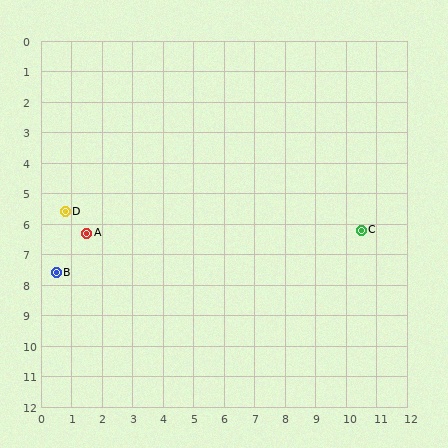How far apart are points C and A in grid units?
Points C and A are about 9.0 grid units apart.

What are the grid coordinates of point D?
Point D is at approximately (0.8, 5.6).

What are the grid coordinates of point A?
Point A is at approximately (1.5, 6.3).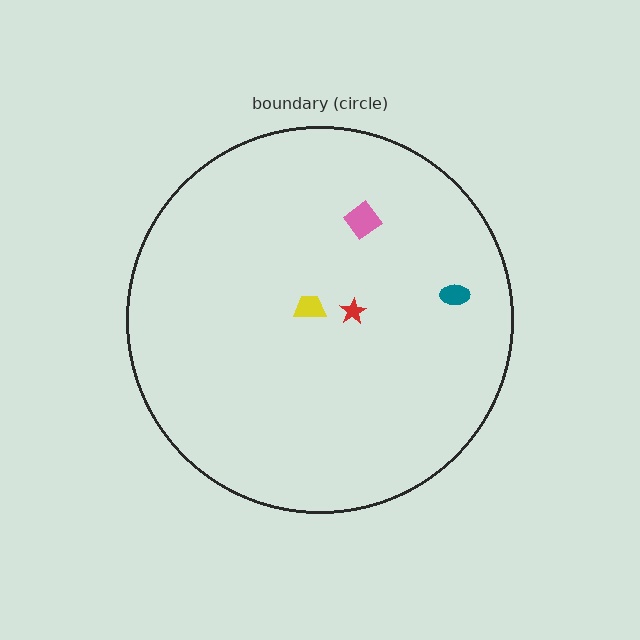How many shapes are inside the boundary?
4 inside, 0 outside.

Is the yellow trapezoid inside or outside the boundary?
Inside.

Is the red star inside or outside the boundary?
Inside.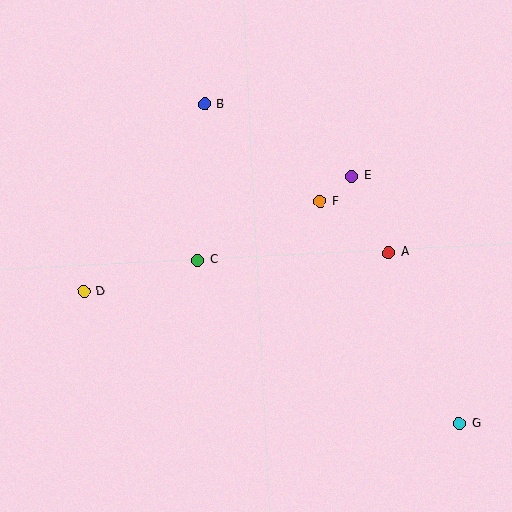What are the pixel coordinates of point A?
Point A is at (389, 252).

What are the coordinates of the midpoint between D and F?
The midpoint between D and F is at (202, 246).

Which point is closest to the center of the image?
Point C at (198, 260) is closest to the center.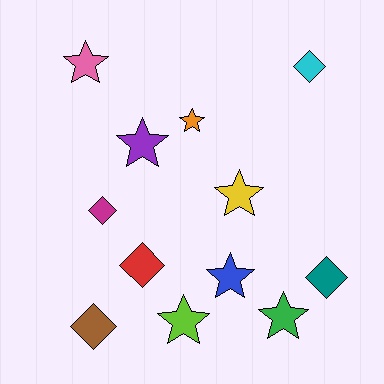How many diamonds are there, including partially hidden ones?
There are 5 diamonds.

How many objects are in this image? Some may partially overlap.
There are 12 objects.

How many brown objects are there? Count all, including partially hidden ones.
There is 1 brown object.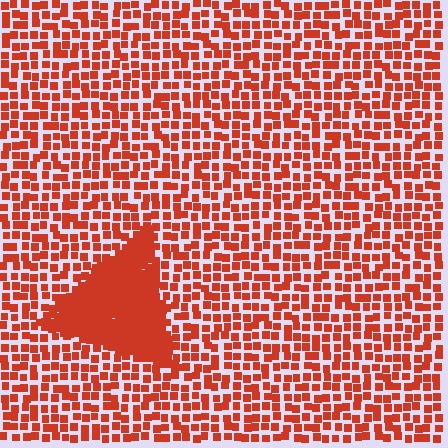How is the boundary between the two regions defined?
The boundary is defined by a change in element density (approximately 2.7x ratio). All elements are the same color, size, and shape.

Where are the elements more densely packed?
The elements are more densely packed inside the triangle boundary.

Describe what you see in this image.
The image contains small red elements arranged at two different densities. A triangle-shaped region is visible where the elements are more densely packed than the surrounding area.